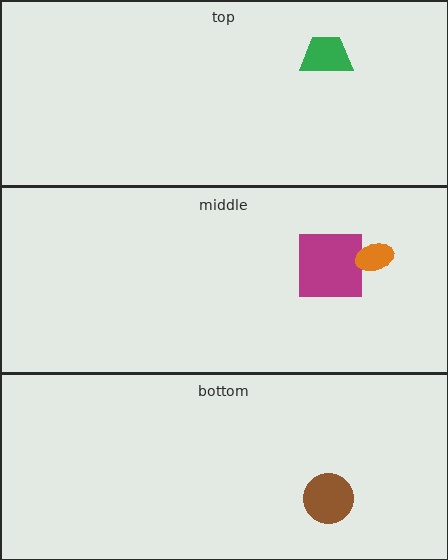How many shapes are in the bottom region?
1.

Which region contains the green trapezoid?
The top region.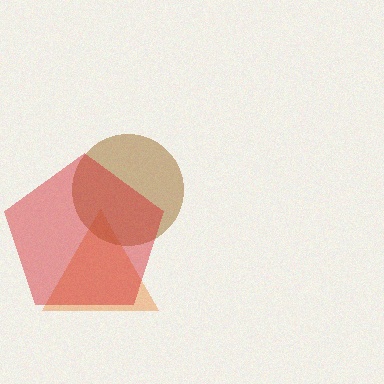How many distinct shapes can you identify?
There are 3 distinct shapes: an orange triangle, a brown circle, a red pentagon.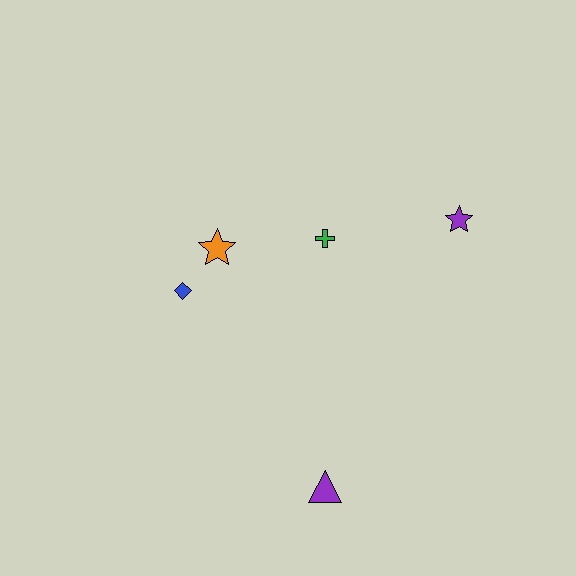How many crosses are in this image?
There is 1 cross.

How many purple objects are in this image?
There are 2 purple objects.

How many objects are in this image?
There are 5 objects.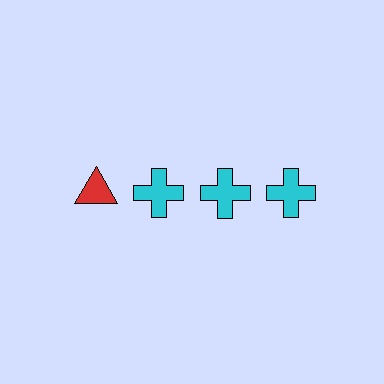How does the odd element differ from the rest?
It differs in both color (red instead of cyan) and shape (triangle instead of cross).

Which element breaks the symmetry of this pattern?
The red triangle in the top row, leftmost column breaks the symmetry. All other shapes are cyan crosses.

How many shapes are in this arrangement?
There are 4 shapes arranged in a grid pattern.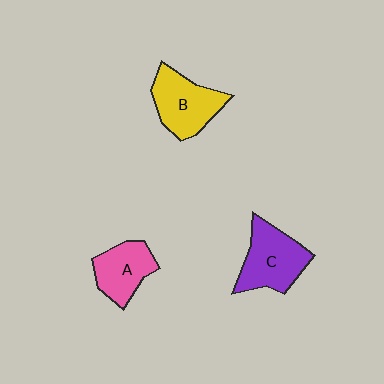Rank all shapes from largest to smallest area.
From largest to smallest: C (purple), B (yellow), A (pink).